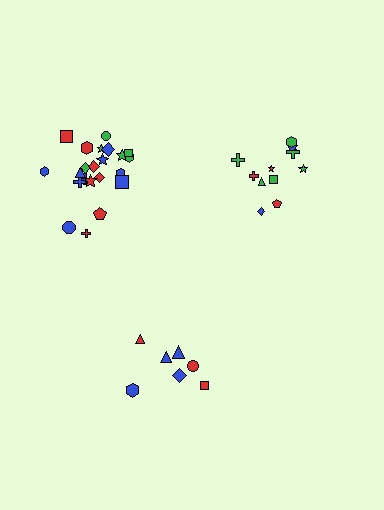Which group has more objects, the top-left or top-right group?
The top-left group.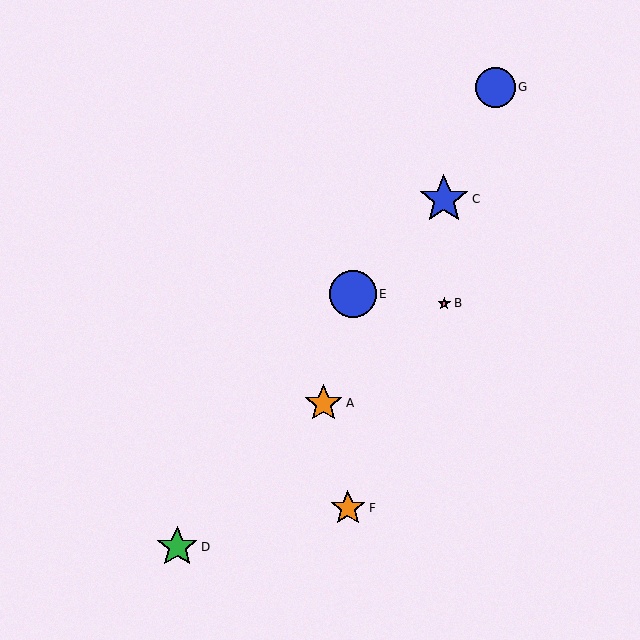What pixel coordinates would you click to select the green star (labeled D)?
Click at (177, 547) to select the green star D.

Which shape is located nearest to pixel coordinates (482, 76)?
The blue circle (labeled G) at (495, 87) is nearest to that location.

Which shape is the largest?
The blue star (labeled C) is the largest.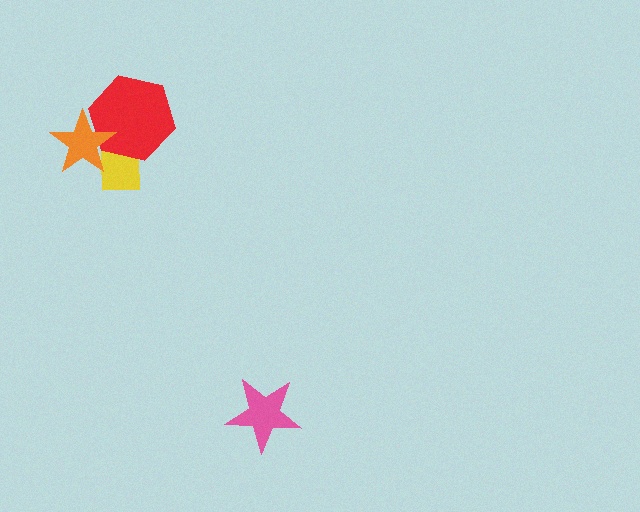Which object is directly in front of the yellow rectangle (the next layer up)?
The red hexagon is directly in front of the yellow rectangle.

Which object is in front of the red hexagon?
The orange star is in front of the red hexagon.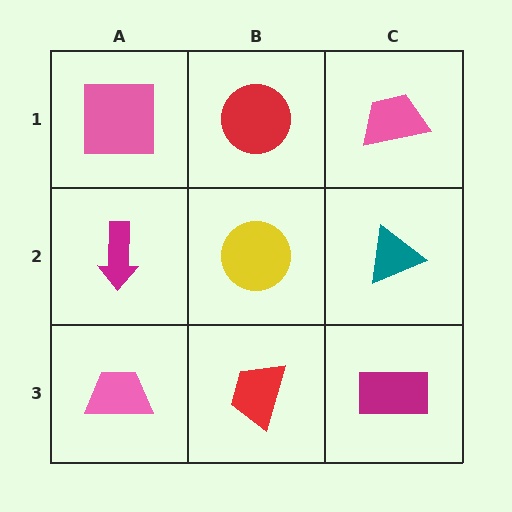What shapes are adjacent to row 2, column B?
A red circle (row 1, column B), a red trapezoid (row 3, column B), a magenta arrow (row 2, column A), a teal triangle (row 2, column C).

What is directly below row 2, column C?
A magenta rectangle.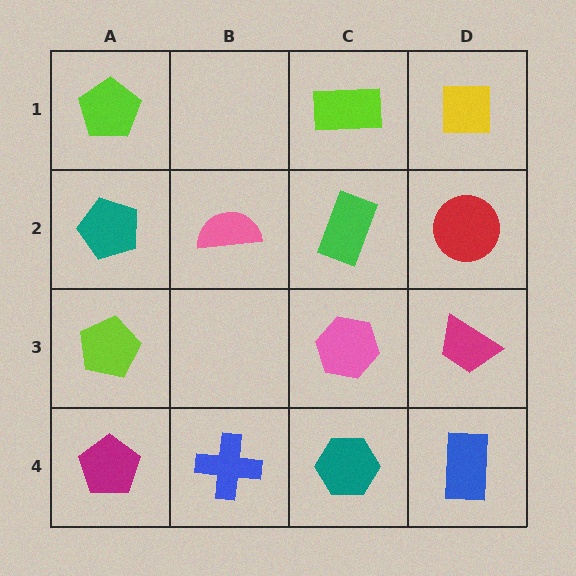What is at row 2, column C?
A green rectangle.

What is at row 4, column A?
A magenta pentagon.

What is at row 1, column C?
A lime rectangle.